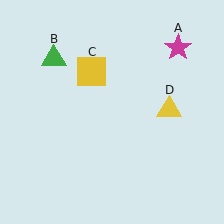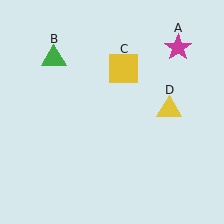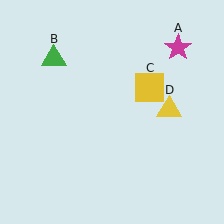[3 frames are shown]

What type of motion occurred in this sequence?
The yellow square (object C) rotated clockwise around the center of the scene.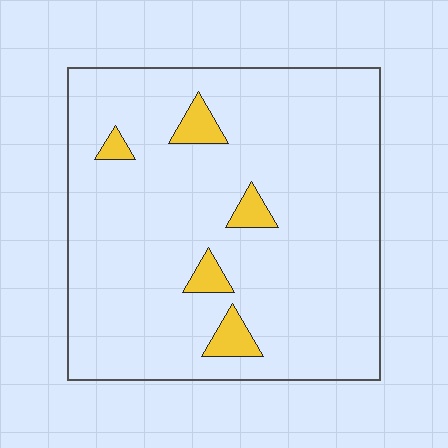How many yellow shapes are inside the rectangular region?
5.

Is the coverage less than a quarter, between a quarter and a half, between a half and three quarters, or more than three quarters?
Less than a quarter.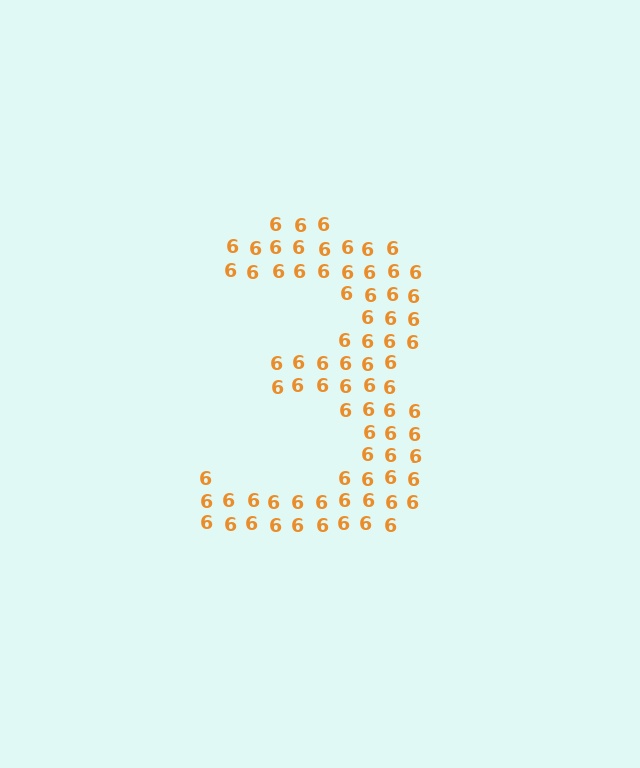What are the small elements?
The small elements are digit 6's.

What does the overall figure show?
The overall figure shows the digit 3.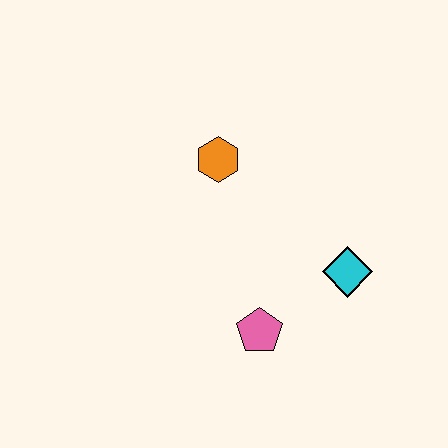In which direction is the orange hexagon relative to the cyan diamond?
The orange hexagon is to the left of the cyan diamond.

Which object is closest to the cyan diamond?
The pink pentagon is closest to the cyan diamond.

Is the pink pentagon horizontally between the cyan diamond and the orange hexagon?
Yes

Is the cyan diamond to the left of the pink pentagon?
No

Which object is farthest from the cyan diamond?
The orange hexagon is farthest from the cyan diamond.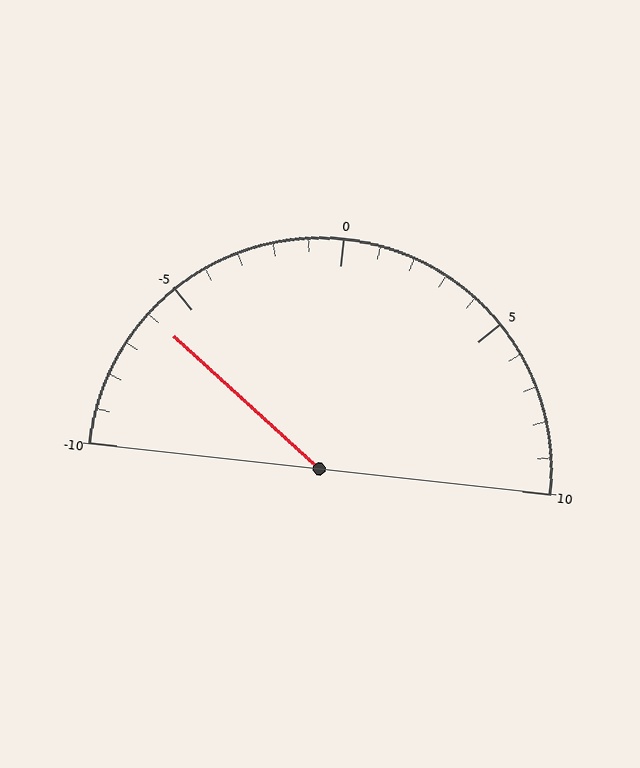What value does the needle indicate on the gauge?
The needle indicates approximately -6.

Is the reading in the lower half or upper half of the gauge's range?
The reading is in the lower half of the range (-10 to 10).